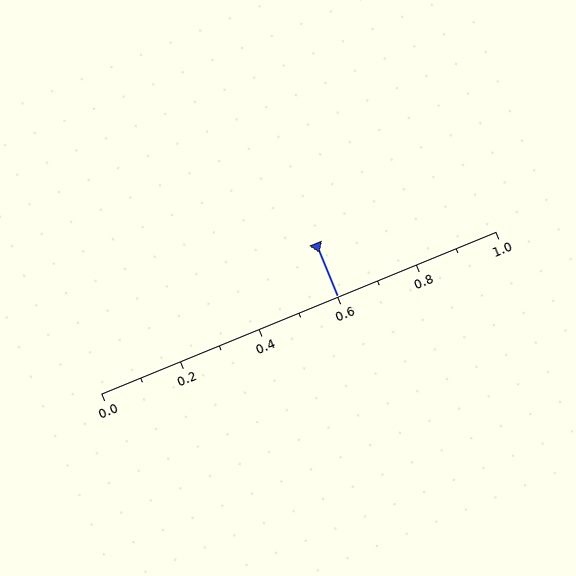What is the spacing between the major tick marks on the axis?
The major ticks are spaced 0.2 apart.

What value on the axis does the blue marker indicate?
The marker indicates approximately 0.6.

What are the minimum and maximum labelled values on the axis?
The axis runs from 0.0 to 1.0.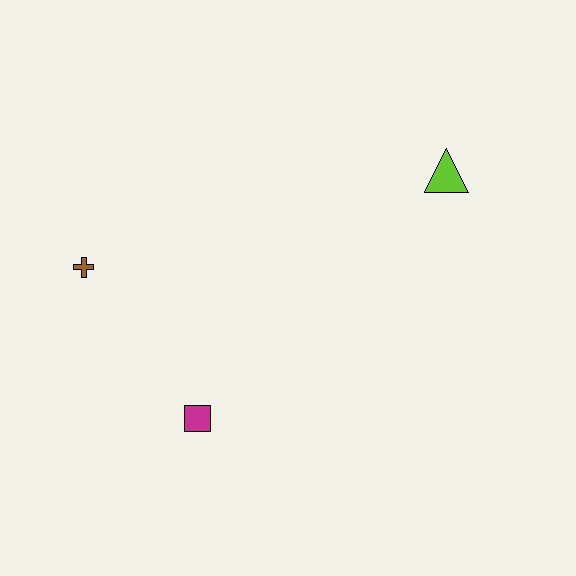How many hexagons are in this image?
There are no hexagons.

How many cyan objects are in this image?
There are no cyan objects.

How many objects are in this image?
There are 3 objects.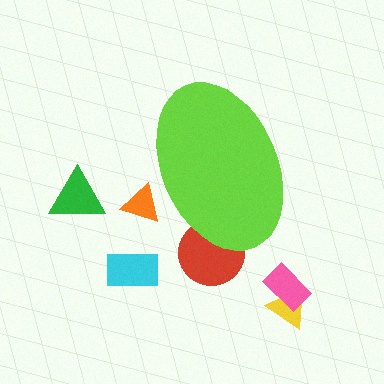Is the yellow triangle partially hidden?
No, the yellow triangle is fully visible.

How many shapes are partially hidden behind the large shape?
2 shapes are partially hidden.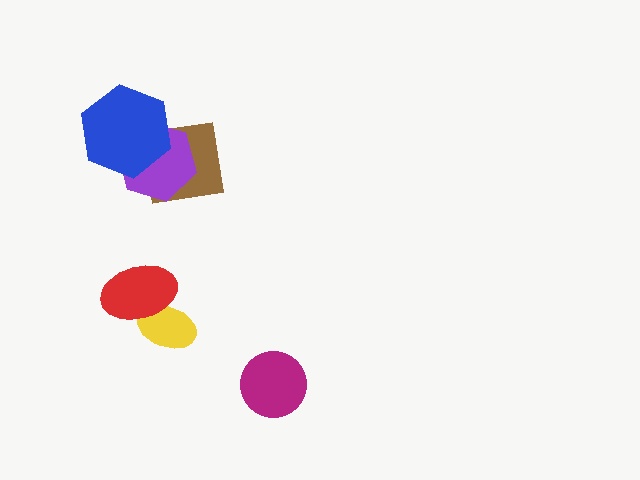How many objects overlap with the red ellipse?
1 object overlaps with the red ellipse.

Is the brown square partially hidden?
Yes, it is partially covered by another shape.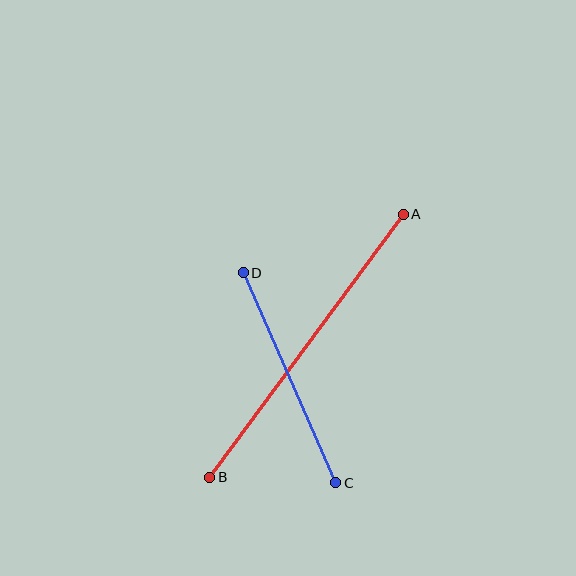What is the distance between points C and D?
The distance is approximately 230 pixels.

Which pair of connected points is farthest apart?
Points A and B are farthest apart.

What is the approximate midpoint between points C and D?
The midpoint is at approximately (290, 378) pixels.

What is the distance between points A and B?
The distance is approximately 327 pixels.